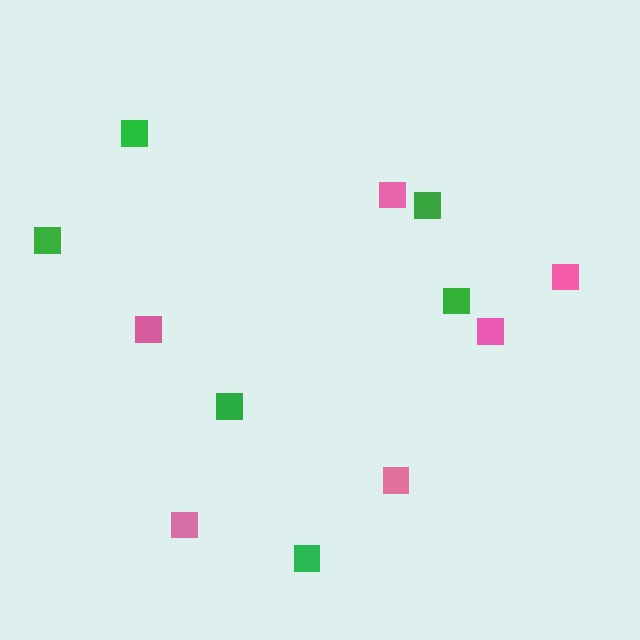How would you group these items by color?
There are 2 groups: one group of green squares (6) and one group of pink squares (6).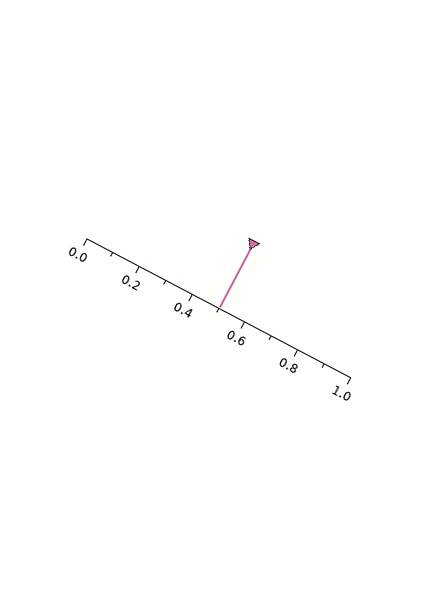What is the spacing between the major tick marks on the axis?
The major ticks are spaced 0.2 apart.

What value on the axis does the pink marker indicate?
The marker indicates approximately 0.5.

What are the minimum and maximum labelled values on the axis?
The axis runs from 0.0 to 1.0.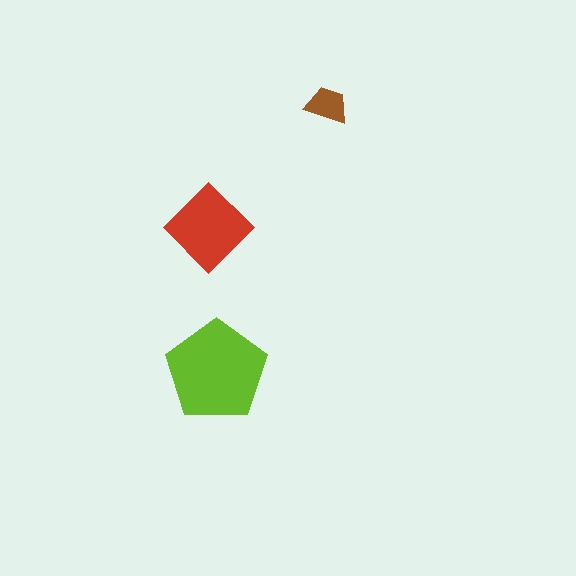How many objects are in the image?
There are 3 objects in the image.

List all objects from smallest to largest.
The brown trapezoid, the red diamond, the lime pentagon.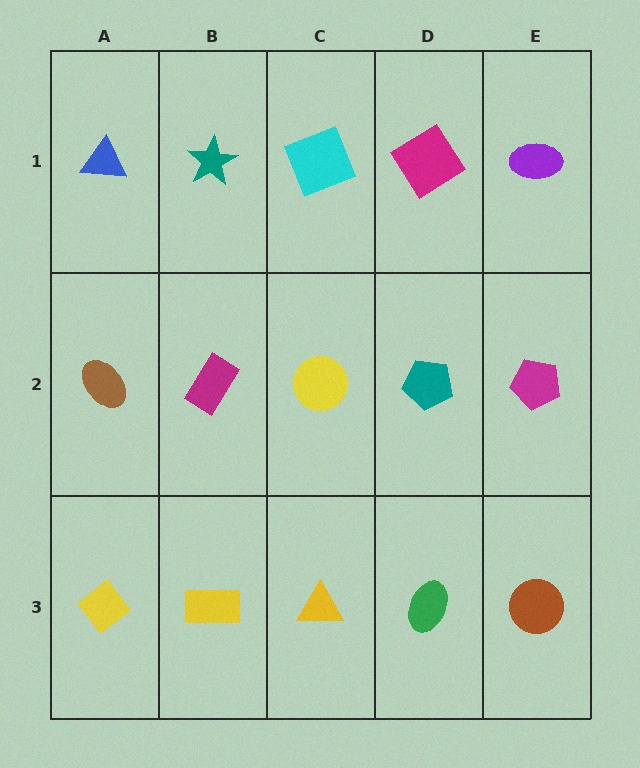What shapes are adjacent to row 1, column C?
A yellow circle (row 2, column C), a teal star (row 1, column B), a magenta diamond (row 1, column D).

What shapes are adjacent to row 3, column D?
A teal pentagon (row 2, column D), a yellow triangle (row 3, column C), a brown circle (row 3, column E).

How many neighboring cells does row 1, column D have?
3.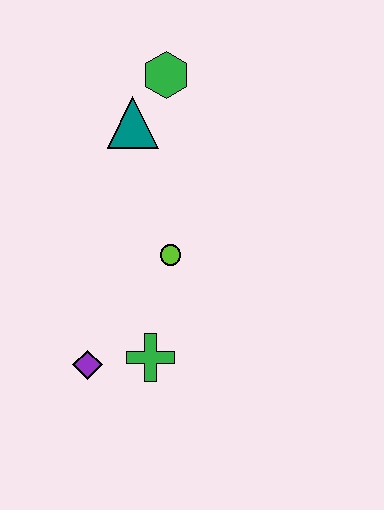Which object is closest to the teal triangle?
The green hexagon is closest to the teal triangle.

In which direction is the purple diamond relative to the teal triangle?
The purple diamond is below the teal triangle.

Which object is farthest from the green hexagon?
The purple diamond is farthest from the green hexagon.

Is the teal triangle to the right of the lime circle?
No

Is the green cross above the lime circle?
No